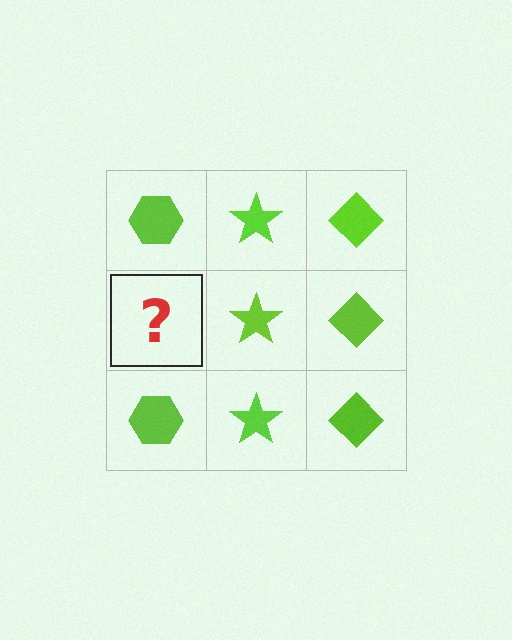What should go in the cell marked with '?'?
The missing cell should contain a lime hexagon.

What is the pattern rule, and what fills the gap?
The rule is that each column has a consistent shape. The gap should be filled with a lime hexagon.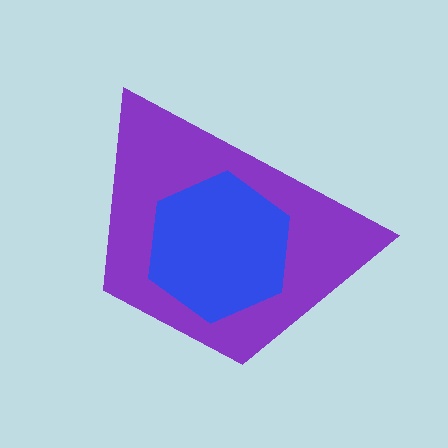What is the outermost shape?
The purple trapezoid.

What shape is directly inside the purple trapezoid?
The blue hexagon.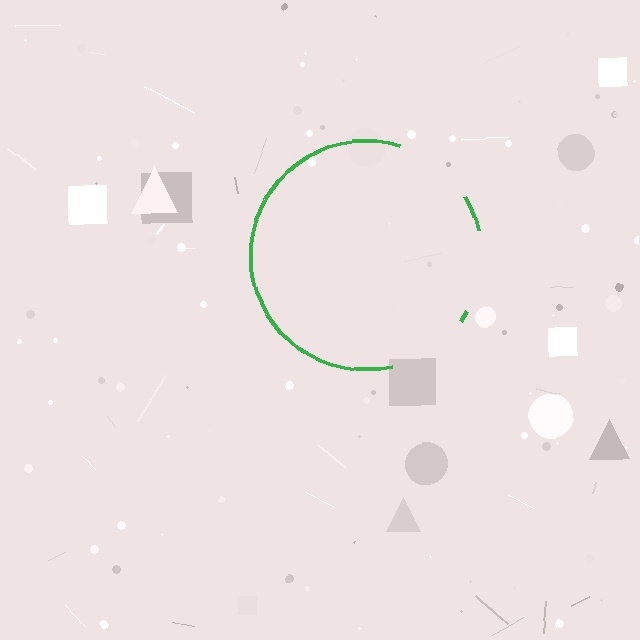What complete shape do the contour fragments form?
The contour fragments form a circle.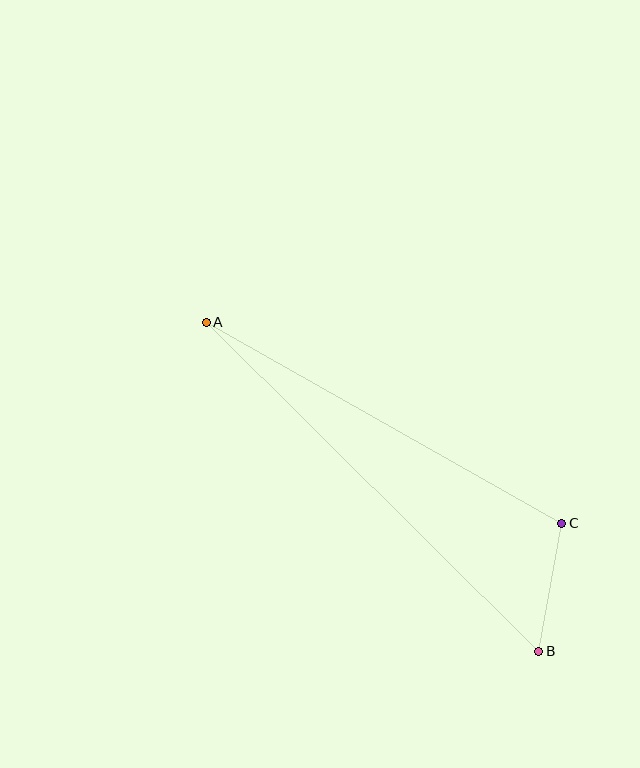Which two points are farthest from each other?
Points A and B are farthest from each other.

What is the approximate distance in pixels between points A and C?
The distance between A and C is approximately 408 pixels.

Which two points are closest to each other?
Points B and C are closest to each other.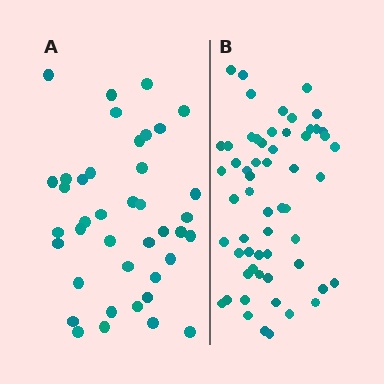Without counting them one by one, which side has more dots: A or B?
Region B (the right region) has more dots.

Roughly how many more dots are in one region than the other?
Region B has approximately 20 more dots than region A.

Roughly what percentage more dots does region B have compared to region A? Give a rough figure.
About 45% more.